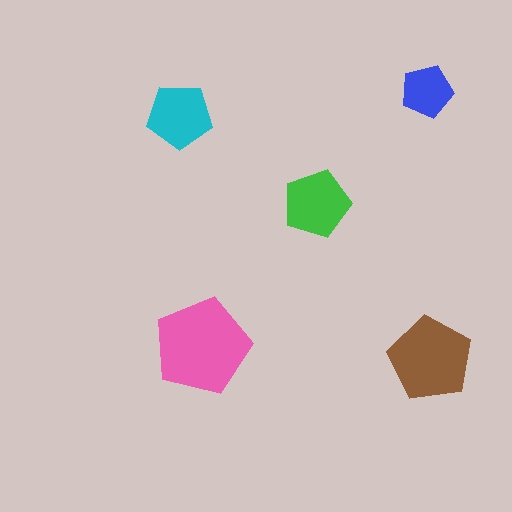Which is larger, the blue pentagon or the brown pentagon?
The brown one.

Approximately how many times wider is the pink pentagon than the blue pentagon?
About 2 times wider.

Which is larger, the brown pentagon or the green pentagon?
The brown one.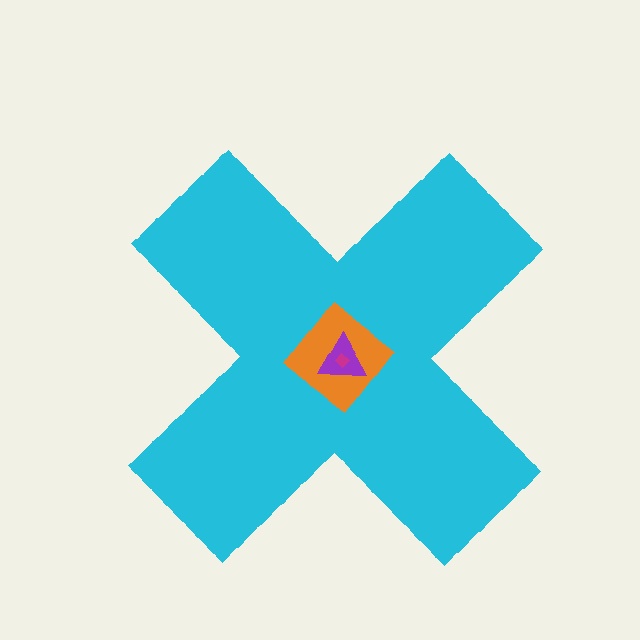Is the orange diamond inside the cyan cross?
Yes.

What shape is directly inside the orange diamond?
The purple triangle.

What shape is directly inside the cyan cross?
The orange diamond.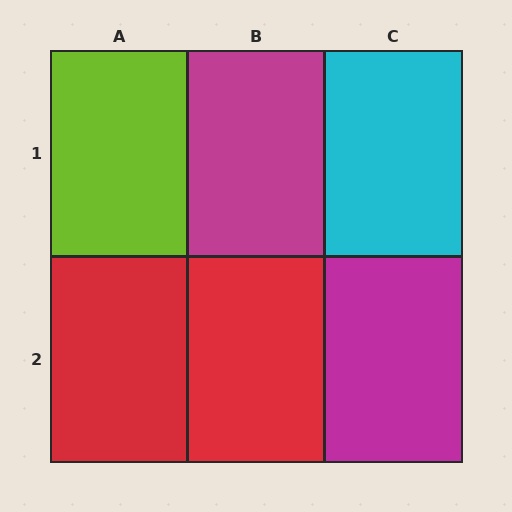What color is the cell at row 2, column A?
Red.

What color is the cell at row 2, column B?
Red.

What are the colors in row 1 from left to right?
Lime, magenta, cyan.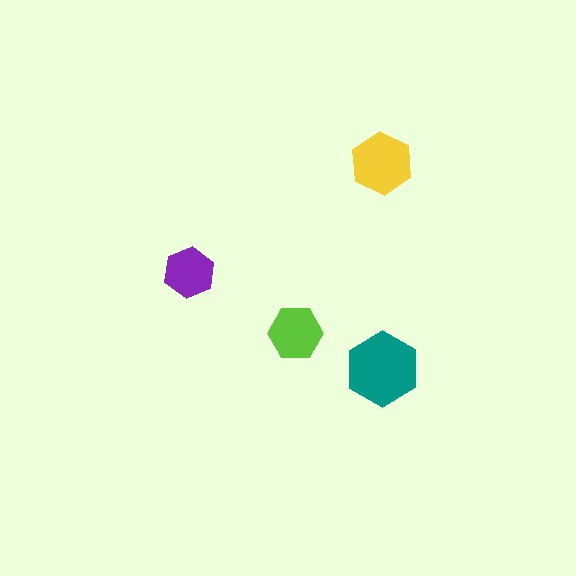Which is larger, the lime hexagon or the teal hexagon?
The teal one.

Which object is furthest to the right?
The teal hexagon is rightmost.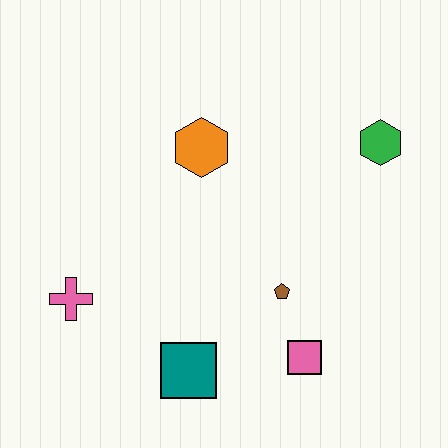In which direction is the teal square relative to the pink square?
The teal square is to the left of the pink square.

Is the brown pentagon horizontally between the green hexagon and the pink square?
No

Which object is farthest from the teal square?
The green hexagon is farthest from the teal square.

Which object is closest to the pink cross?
The teal square is closest to the pink cross.